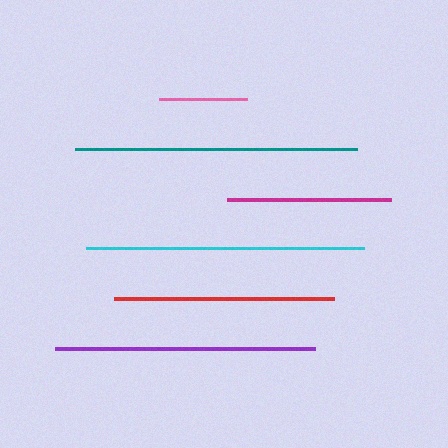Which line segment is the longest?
The teal line is the longest at approximately 282 pixels.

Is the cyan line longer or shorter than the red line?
The cyan line is longer than the red line.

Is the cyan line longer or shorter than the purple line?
The cyan line is longer than the purple line.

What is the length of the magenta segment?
The magenta segment is approximately 164 pixels long.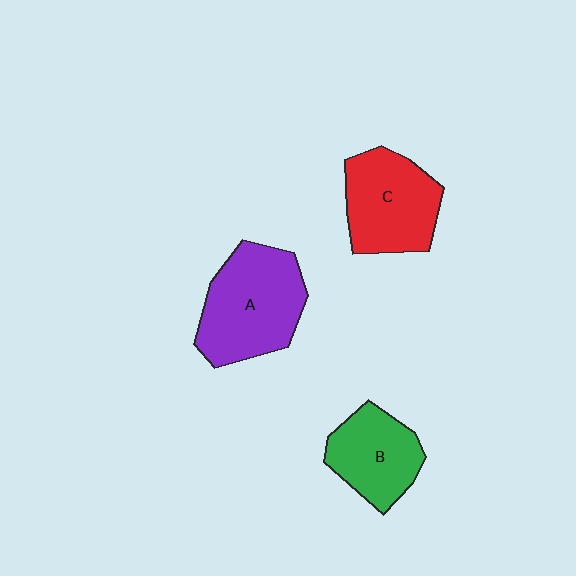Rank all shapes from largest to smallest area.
From largest to smallest: A (purple), C (red), B (green).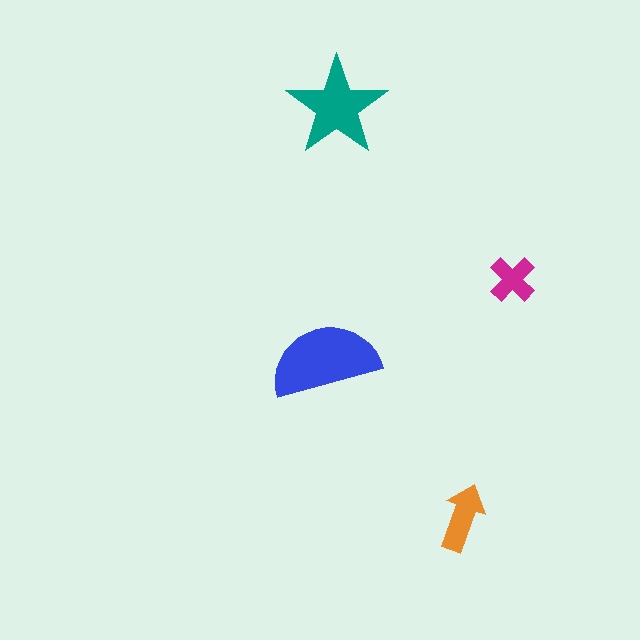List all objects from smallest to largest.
The magenta cross, the orange arrow, the teal star, the blue semicircle.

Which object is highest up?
The teal star is topmost.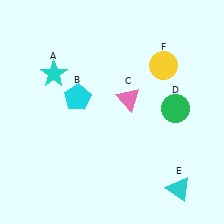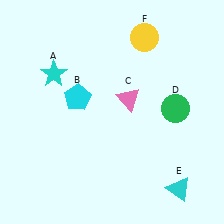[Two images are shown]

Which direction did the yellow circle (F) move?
The yellow circle (F) moved up.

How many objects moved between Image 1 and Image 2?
1 object moved between the two images.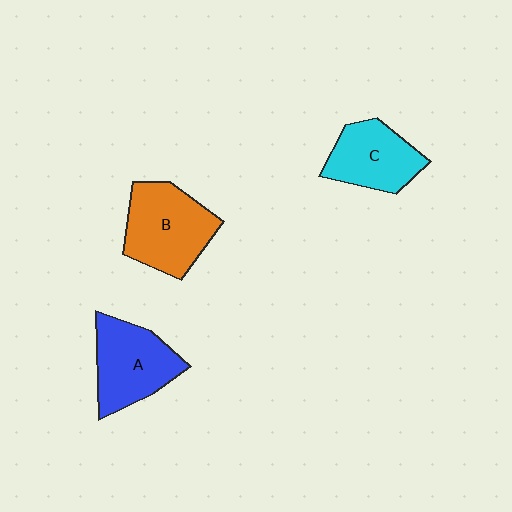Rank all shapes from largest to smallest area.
From largest to smallest: B (orange), A (blue), C (cyan).